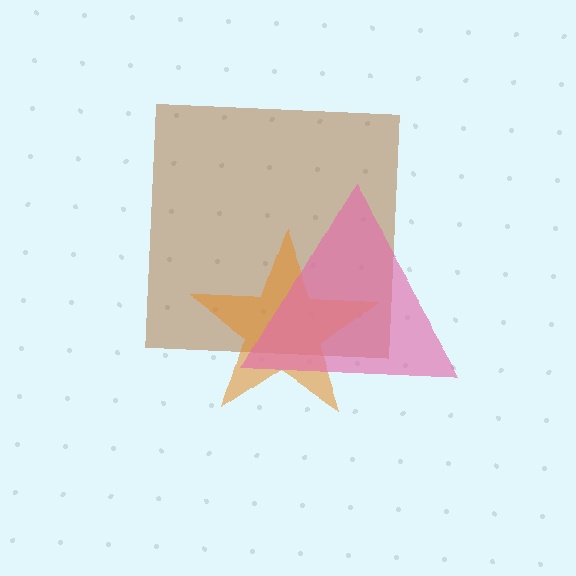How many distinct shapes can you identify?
There are 3 distinct shapes: a brown square, an orange star, a pink triangle.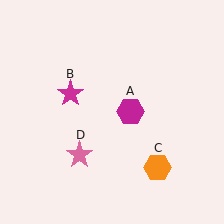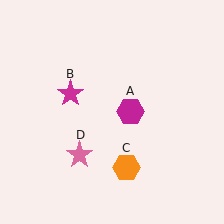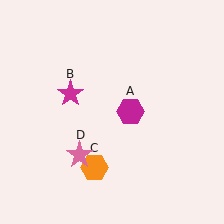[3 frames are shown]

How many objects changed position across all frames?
1 object changed position: orange hexagon (object C).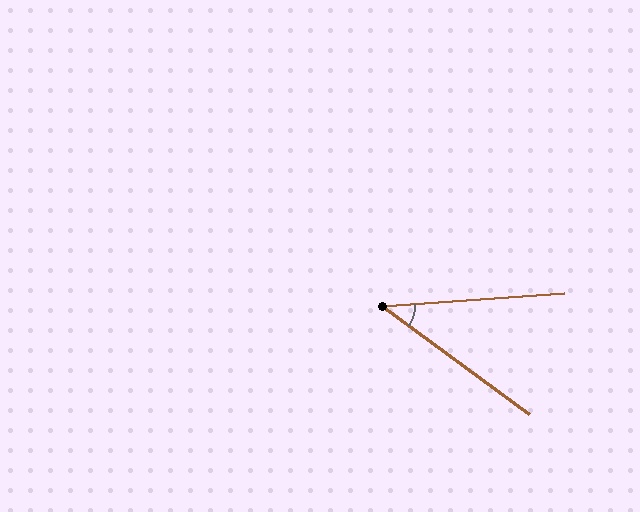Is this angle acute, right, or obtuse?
It is acute.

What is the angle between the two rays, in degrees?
Approximately 40 degrees.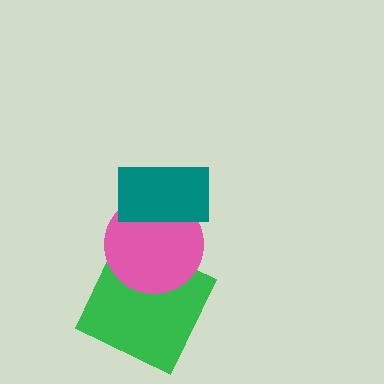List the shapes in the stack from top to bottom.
From top to bottom: the teal rectangle, the pink circle, the green square.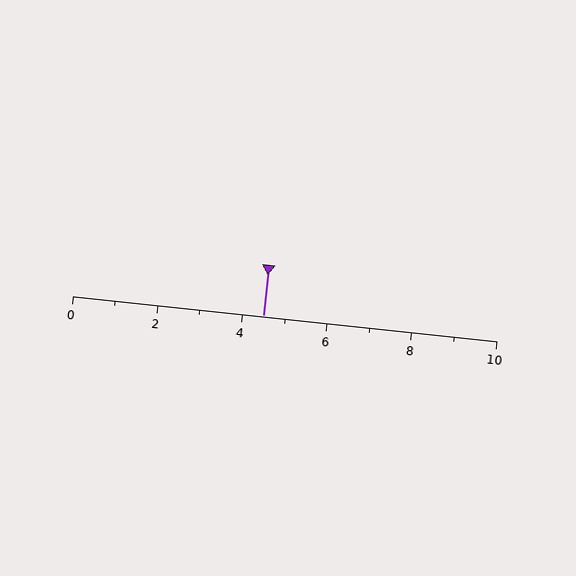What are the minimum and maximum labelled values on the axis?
The axis runs from 0 to 10.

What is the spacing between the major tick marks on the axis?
The major ticks are spaced 2 apart.